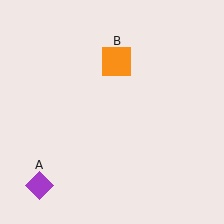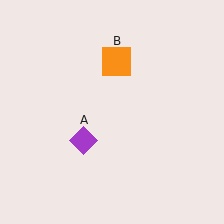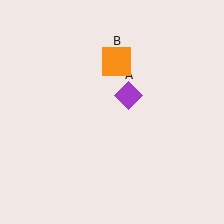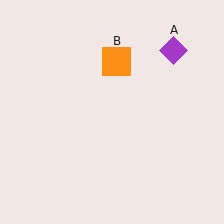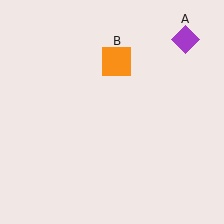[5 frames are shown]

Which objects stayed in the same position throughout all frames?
Orange square (object B) remained stationary.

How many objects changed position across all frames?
1 object changed position: purple diamond (object A).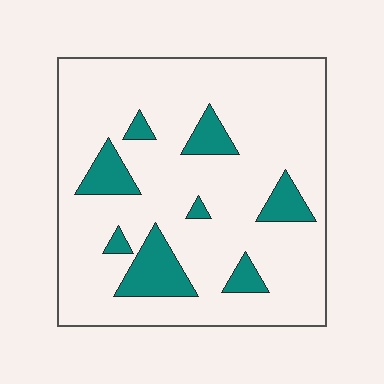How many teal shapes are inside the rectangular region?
8.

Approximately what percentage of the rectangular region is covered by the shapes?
Approximately 15%.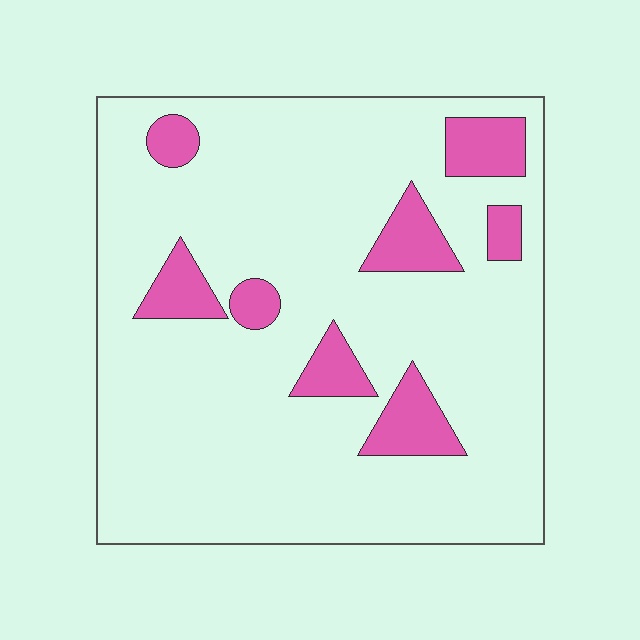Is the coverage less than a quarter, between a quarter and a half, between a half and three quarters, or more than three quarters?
Less than a quarter.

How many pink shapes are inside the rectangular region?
8.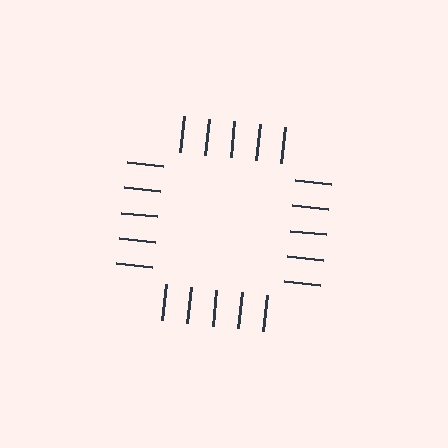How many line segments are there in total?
20 — 5 along each of the 4 edges.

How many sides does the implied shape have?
4 sides — the line-ends trace a square.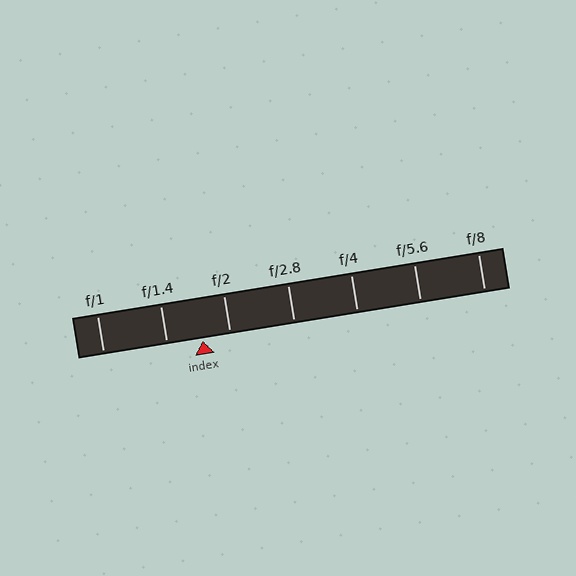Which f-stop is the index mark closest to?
The index mark is closest to f/2.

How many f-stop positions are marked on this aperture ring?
There are 7 f-stop positions marked.